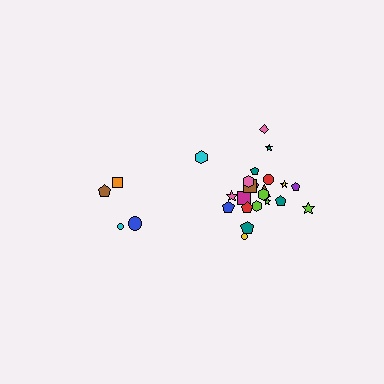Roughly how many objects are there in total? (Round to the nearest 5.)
Roughly 25 objects in total.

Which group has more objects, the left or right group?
The right group.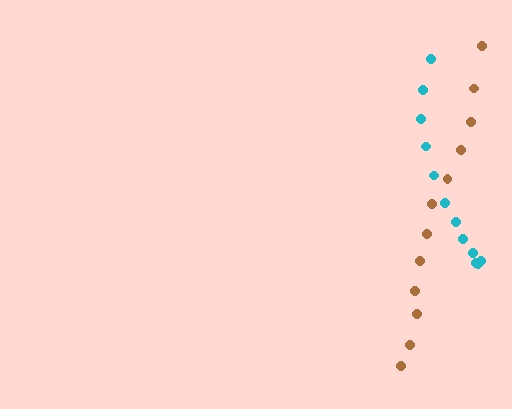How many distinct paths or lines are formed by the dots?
There are 2 distinct paths.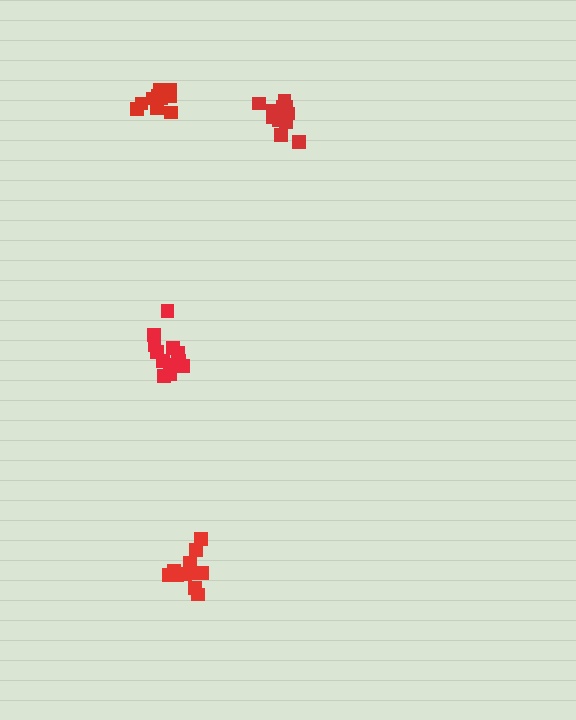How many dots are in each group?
Group 1: 12 dots, Group 2: 15 dots, Group 3: 10 dots, Group 4: 12 dots (49 total).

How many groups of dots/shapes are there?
There are 4 groups.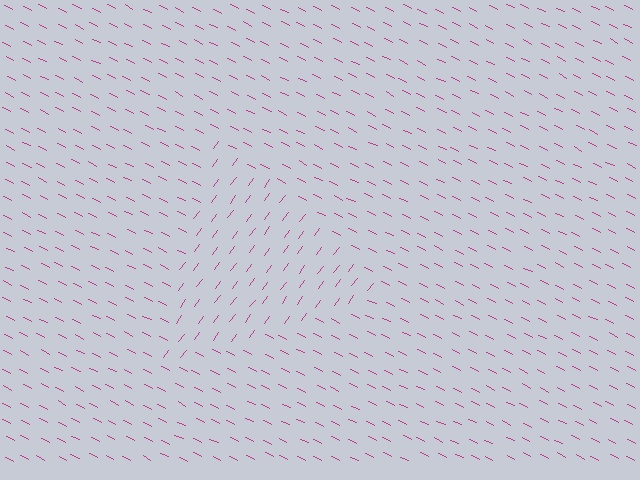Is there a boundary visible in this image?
Yes, there is a texture boundary formed by a change in line orientation.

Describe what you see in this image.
The image is filled with small magenta line segments. A triangle region in the image has lines oriented differently from the surrounding lines, creating a visible texture boundary.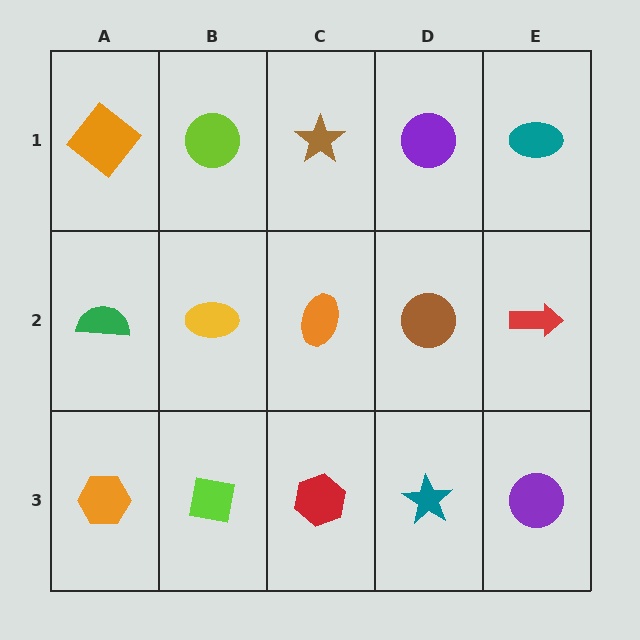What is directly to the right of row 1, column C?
A purple circle.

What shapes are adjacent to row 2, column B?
A lime circle (row 1, column B), a lime square (row 3, column B), a green semicircle (row 2, column A), an orange ellipse (row 2, column C).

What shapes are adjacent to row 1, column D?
A brown circle (row 2, column D), a brown star (row 1, column C), a teal ellipse (row 1, column E).